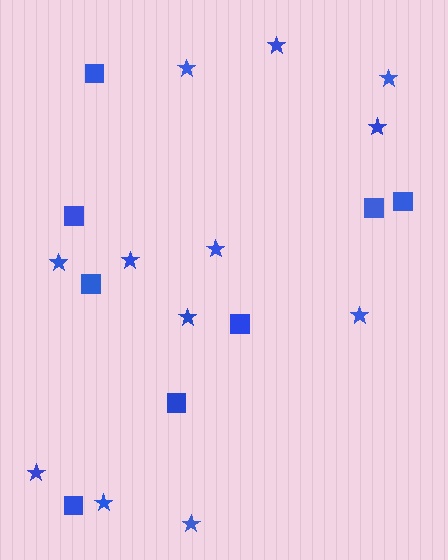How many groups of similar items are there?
There are 2 groups: one group of stars (12) and one group of squares (8).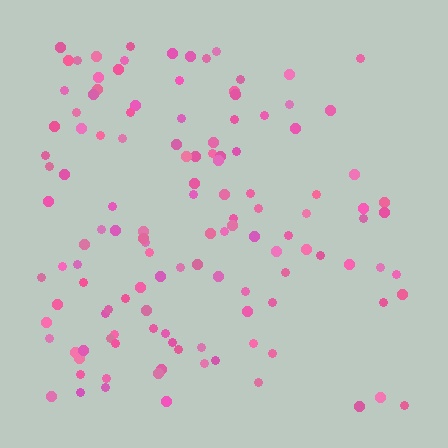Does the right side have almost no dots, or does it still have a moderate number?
Still a moderate number, just noticeably fewer than the left.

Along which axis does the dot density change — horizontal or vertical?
Horizontal.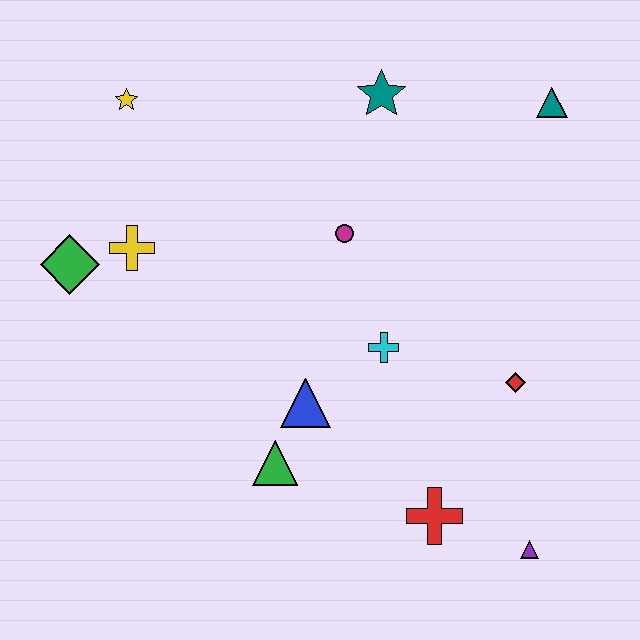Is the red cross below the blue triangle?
Yes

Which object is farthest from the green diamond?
The purple triangle is farthest from the green diamond.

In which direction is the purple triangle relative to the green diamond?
The purple triangle is to the right of the green diamond.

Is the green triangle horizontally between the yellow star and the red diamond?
Yes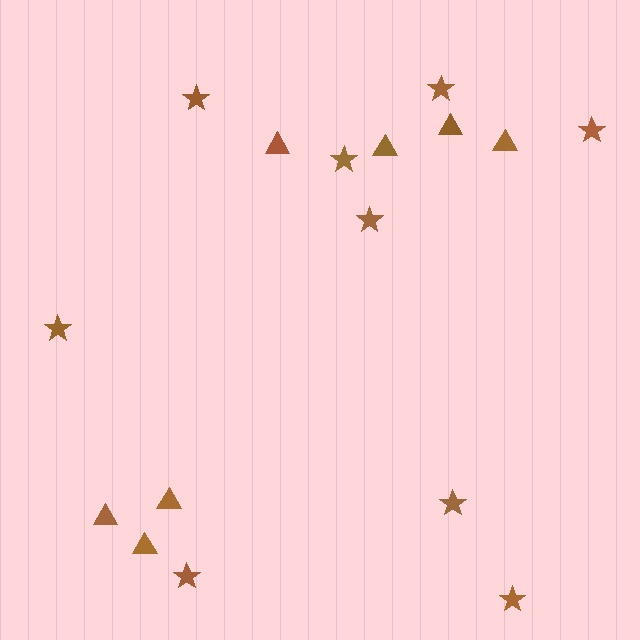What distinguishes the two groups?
There are 2 groups: one group of triangles (7) and one group of stars (9).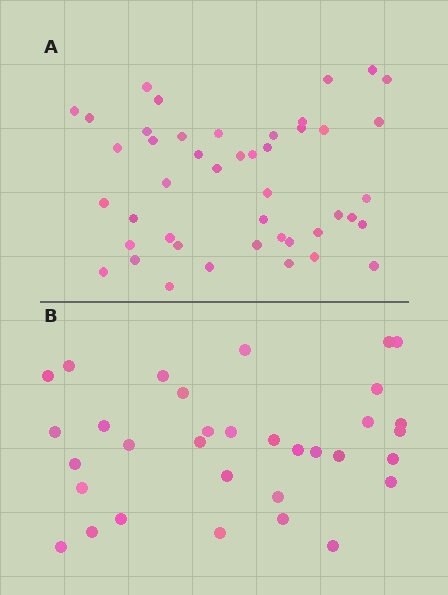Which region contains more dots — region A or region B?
Region A (the top region) has more dots.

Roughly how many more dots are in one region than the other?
Region A has roughly 12 or so more dots than region B.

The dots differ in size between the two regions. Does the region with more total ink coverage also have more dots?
No. Region B has more total ink coverage because its dots are larger, but region A actually contains more individual dots. Total area can be misleading — the number of items is what matters here.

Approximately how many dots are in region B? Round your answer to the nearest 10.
About 30 dots. (The exact count is 33, which rounds to 30.)